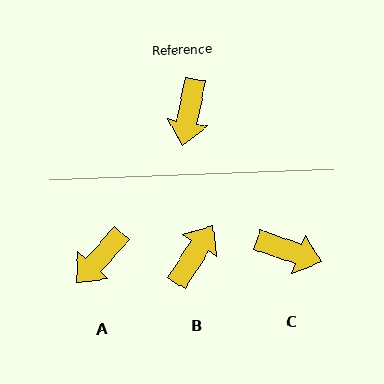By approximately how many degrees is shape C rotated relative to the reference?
Approximately 81 degrees counter-clockwise.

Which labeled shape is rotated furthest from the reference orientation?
B, about 158 degrees away.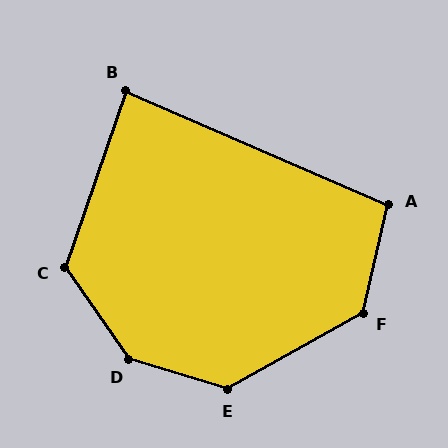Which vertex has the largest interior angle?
D, at approximately 142 degrees.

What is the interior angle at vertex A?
Approximately 100 degrees (obtuse).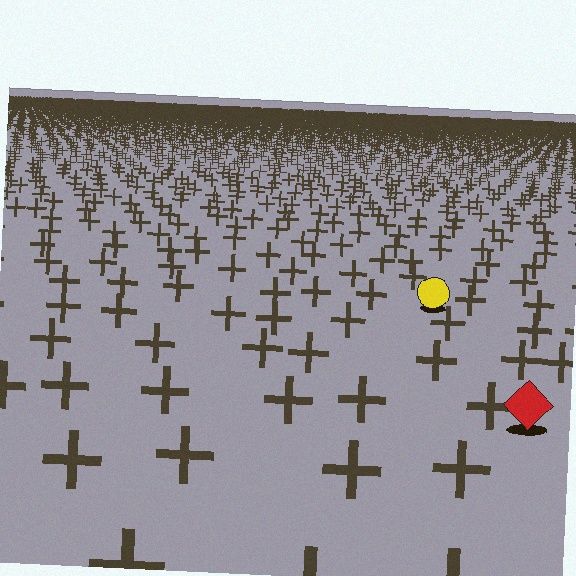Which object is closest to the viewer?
The red diamond is closest. The texture marks near it are larger and more spread out.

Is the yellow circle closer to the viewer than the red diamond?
No. The red diamond is closer — you can tell from the texture gradient: the ground texture is coarser near it.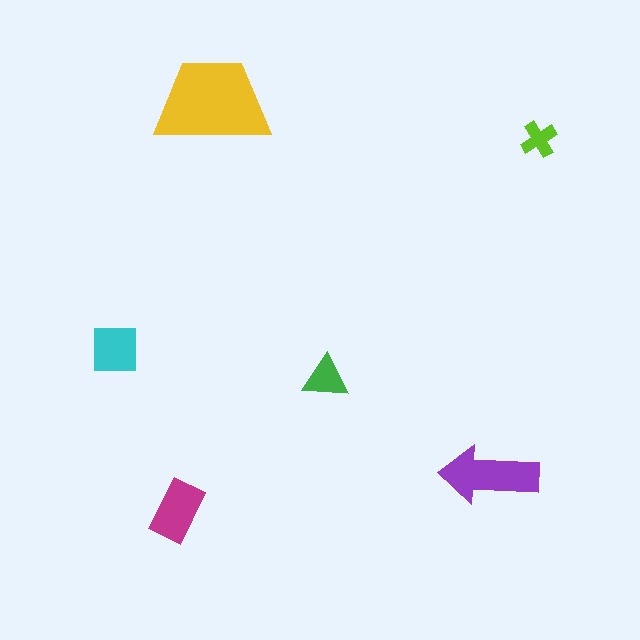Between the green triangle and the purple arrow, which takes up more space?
The purple arrow.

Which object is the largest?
The yellow trapezoid.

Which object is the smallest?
The lime cross.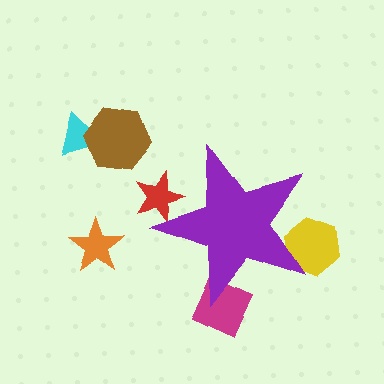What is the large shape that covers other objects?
A purple star.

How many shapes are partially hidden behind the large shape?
3 shapes are partially hidden.